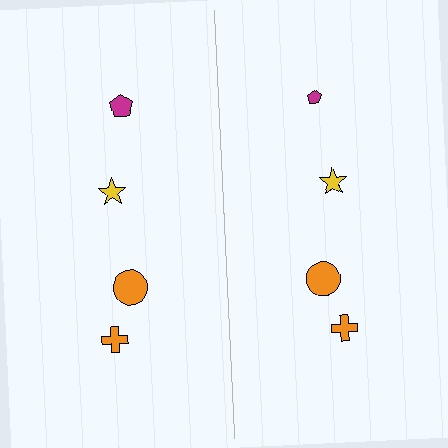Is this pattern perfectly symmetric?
No, the pattern is not perfectly symmetric. The magenta pentagon on the right side has a different size than its mirror counterpart.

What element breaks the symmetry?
The magenta pentagon on the right side has a different size than its mirror counterpart.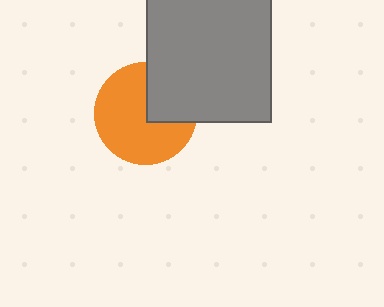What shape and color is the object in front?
The object in front is a gray square.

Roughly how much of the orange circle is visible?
Most of it is visible (roughly 69%).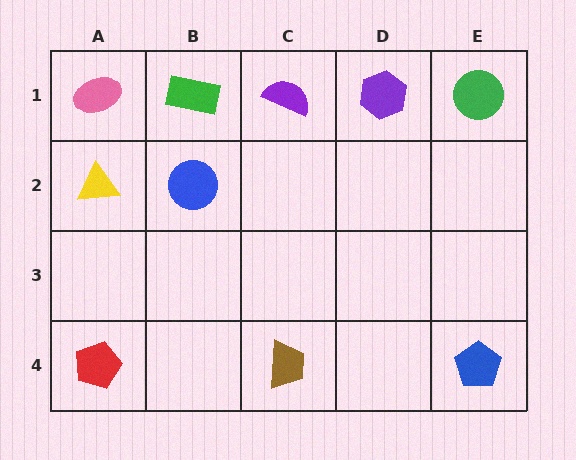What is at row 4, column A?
A red pentagon.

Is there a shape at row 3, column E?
No, that cell is empty.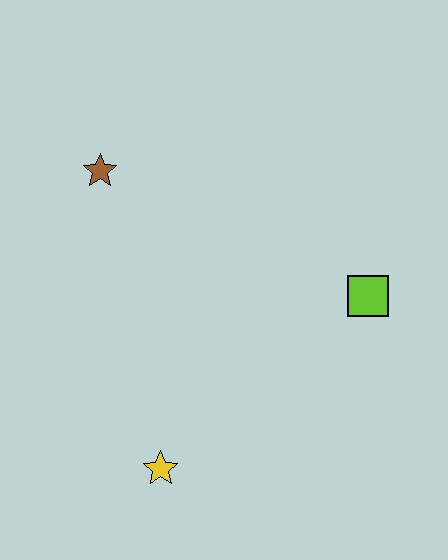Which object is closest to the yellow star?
The lime square is closest to the yellow star.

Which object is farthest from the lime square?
The brown star is farthest from the lime square.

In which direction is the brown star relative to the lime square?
The brown star is to the left of the lime square.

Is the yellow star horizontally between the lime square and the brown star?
Yes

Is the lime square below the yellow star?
No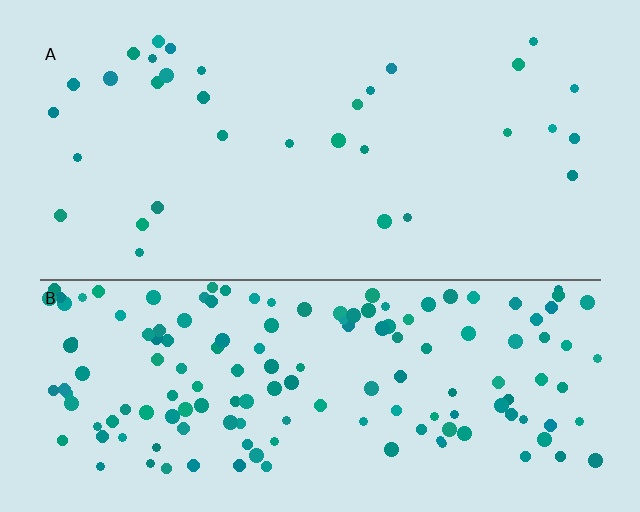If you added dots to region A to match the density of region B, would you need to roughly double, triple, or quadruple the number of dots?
Approximately quadruple.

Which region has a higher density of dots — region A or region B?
B (the bottom).